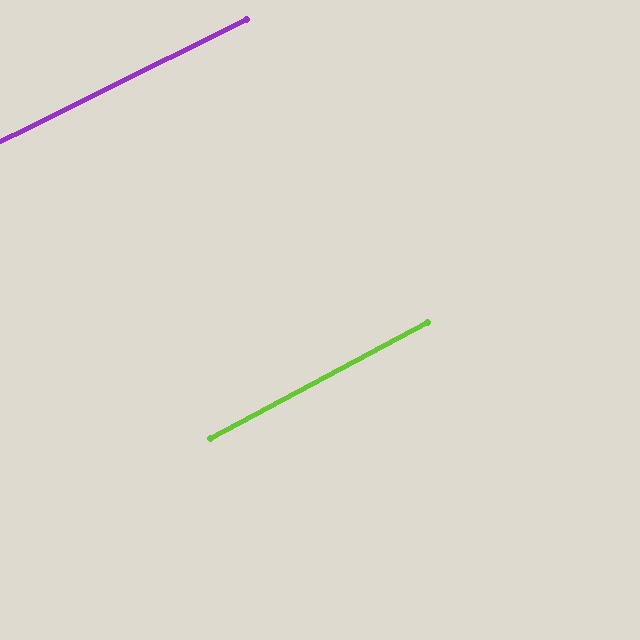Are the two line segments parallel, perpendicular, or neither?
Parallel — their directions differ by only 1.7°.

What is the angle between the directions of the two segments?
Approximately 2 degrees.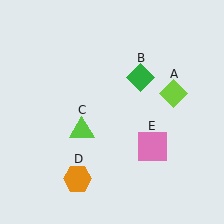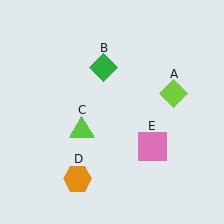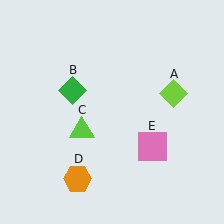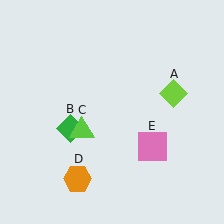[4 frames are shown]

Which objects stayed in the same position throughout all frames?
Lime diamond (object A) and lime triangle (object C) and orange hexagon (object D) and pink square (object E) remained stationary.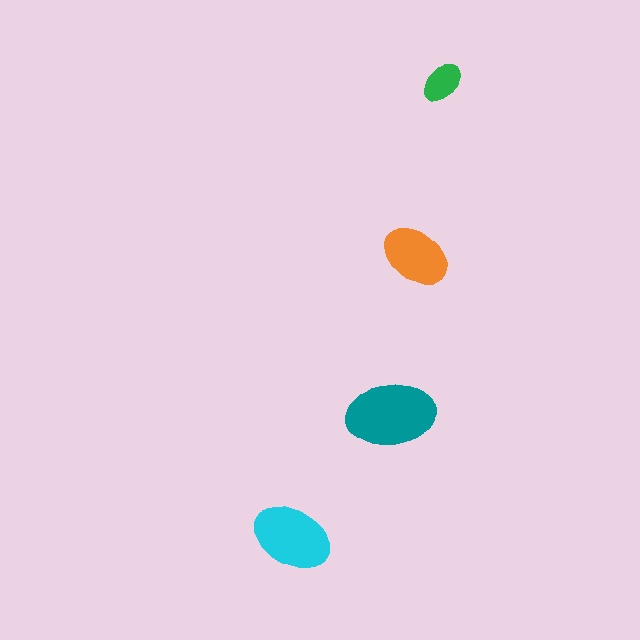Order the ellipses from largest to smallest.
the teal one, the cyan one, the orange one, the green one.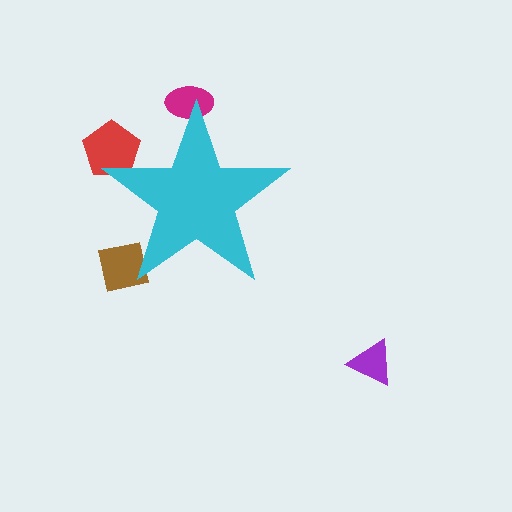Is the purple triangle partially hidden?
No, the purple triangle is fully visible.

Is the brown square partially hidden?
Yes, the brown square is partially hidden behind the cyan star.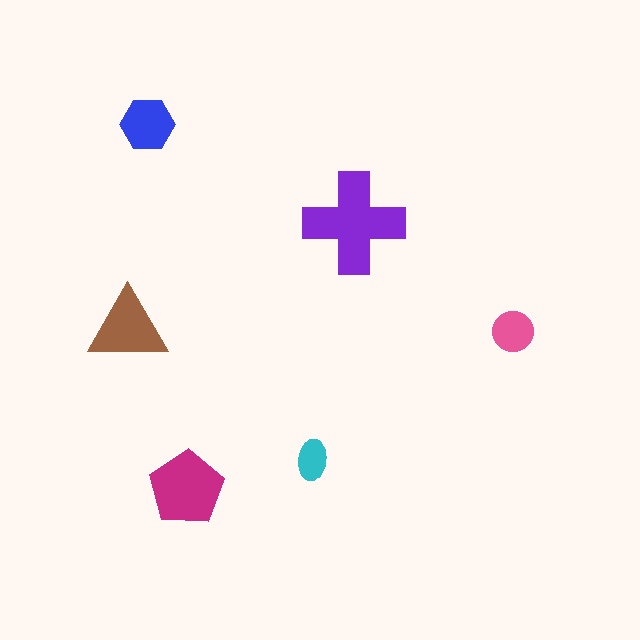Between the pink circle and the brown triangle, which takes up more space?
The brown triangle.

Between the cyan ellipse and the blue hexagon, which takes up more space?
The blue hexagon.